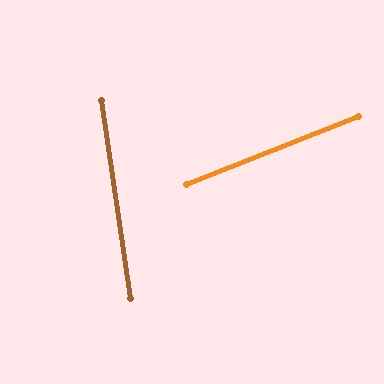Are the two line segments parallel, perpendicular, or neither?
Neither parallel nor perpendicular — they differ by about 77°.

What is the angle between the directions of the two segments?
Approximately 77 degrees.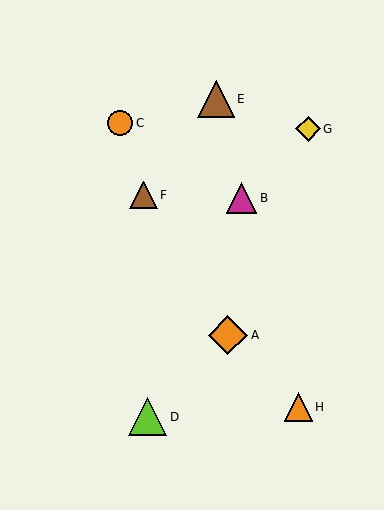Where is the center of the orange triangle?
The center of the orange triangle is at (298, 407).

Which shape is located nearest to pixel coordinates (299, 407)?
The orange triangle (labeled H) at (298, 407) is nearest to that location.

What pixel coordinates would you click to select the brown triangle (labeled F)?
Click at (143, 195) to select the brown triangle F.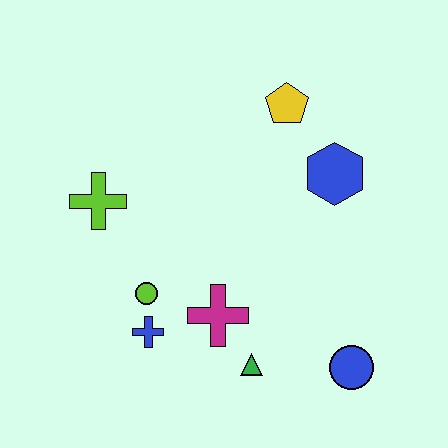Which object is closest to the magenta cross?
The green triangle is closest to the magenta cross.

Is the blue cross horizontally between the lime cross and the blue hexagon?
Yes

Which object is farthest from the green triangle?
The yellow pentagon is farthest from the green triangle.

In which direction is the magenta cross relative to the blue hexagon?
The magenta cross is below the blue hexagon.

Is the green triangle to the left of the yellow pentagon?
Yes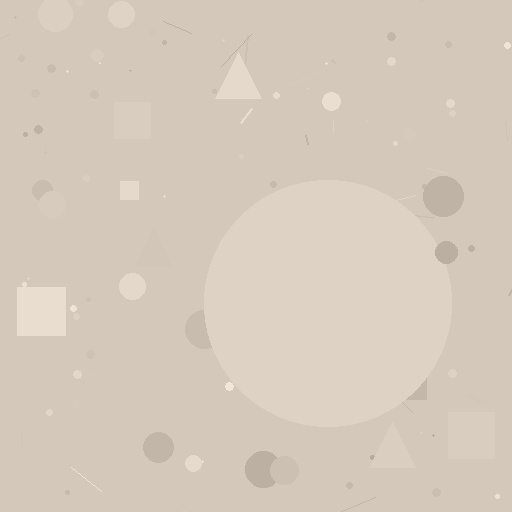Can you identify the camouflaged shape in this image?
The camouflaged shape is a circle.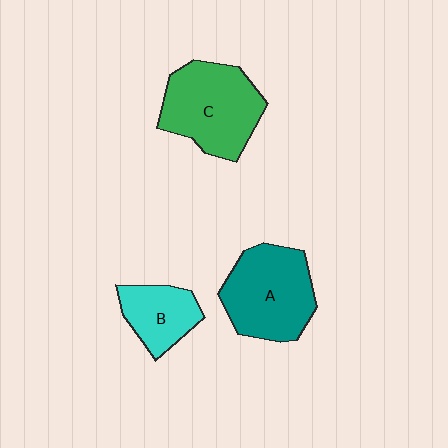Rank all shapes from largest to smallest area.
From largest to smallest: C (green), A (teal), B (cyan).